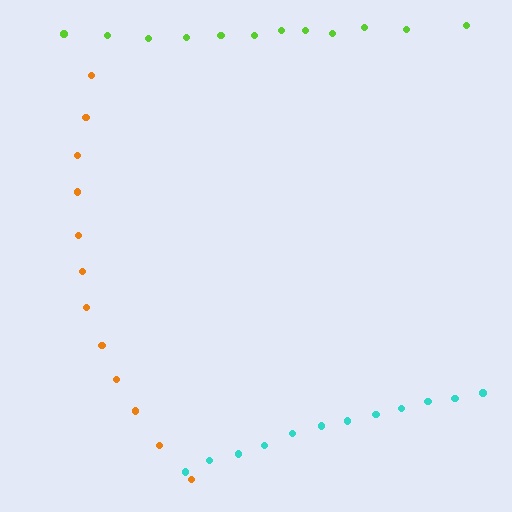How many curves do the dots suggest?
There are 3 distinct paths.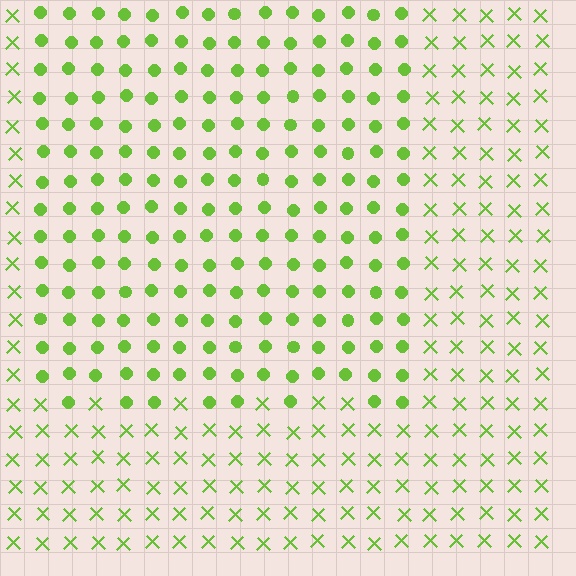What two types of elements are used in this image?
The image uses circles inside the rectangle region and X marks outside it.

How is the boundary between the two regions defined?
The boundary is defined by a change in element shape: circles inside vs. X marks outside. All elements share the same color and spacing.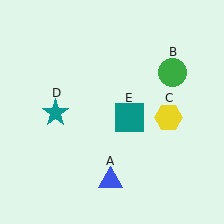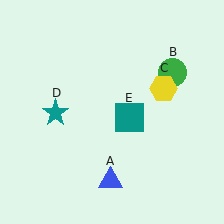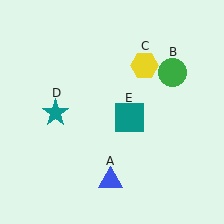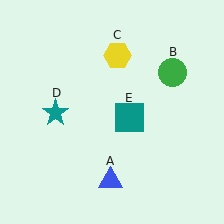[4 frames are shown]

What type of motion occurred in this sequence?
The yellow hexagon (object C) rotated counterclockwise around the center of the scene.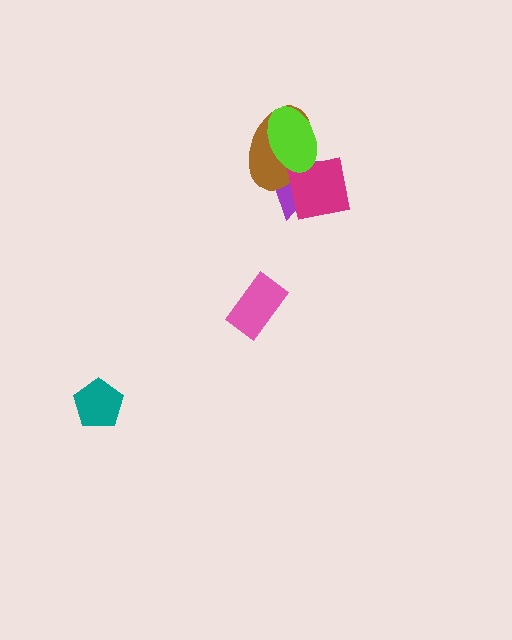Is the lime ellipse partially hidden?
No, no other shape covers it.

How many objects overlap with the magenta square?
3 objects overlap with the magenta square.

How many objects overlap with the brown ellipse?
3 objects overlap with the brown ellipse.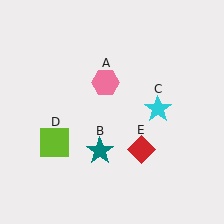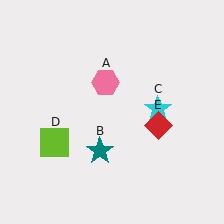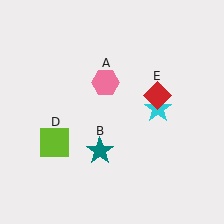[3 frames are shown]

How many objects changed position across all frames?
1 object changed position: red diamond (object E).